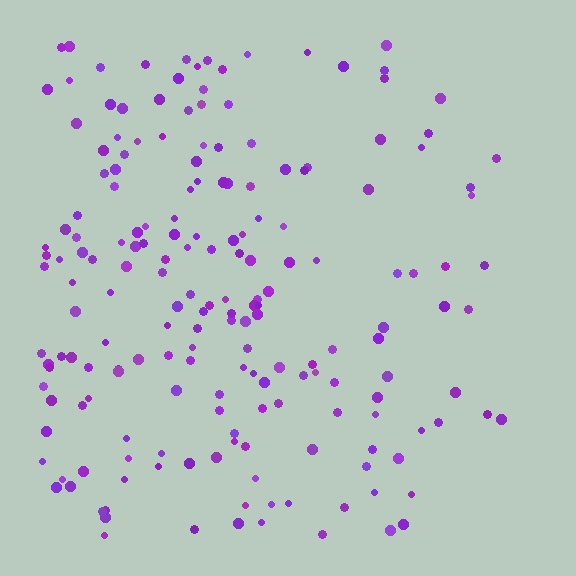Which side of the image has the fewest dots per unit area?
The right.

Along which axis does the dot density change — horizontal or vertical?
Horizontal.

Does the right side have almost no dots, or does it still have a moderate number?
Still a moderate number, just noticeably fewer than the left.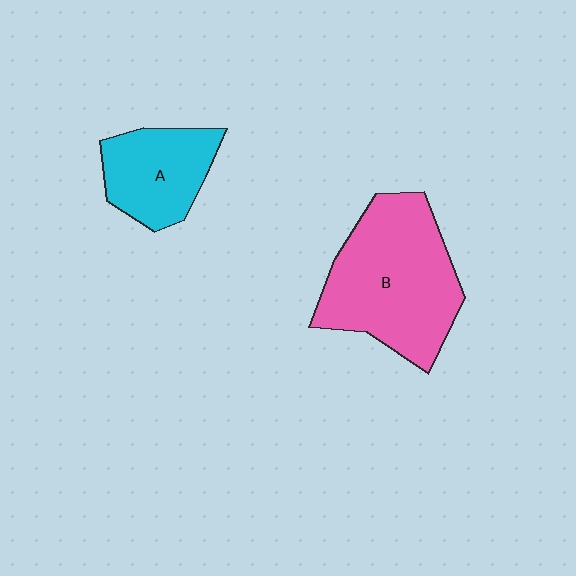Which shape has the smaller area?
Shape A (cyan).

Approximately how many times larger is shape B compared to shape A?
Approximately 1.8 times.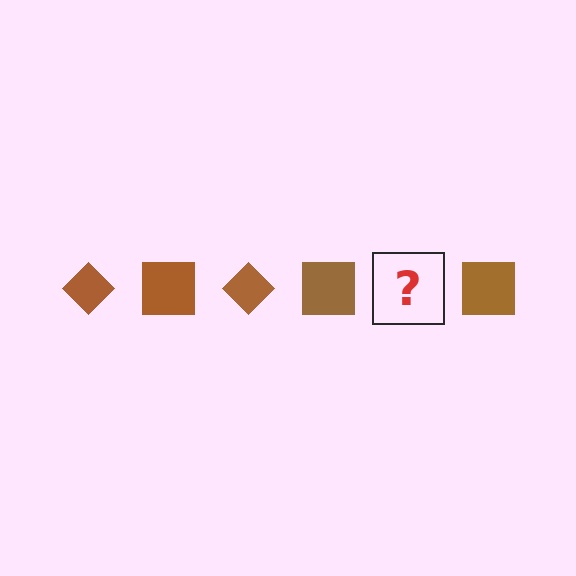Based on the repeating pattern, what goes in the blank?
The blank should be a brown diamond.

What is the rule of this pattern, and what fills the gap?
The rule is that the pattern cycles through diamond, square shapes in brown. The gap should be filled with a brown diamond.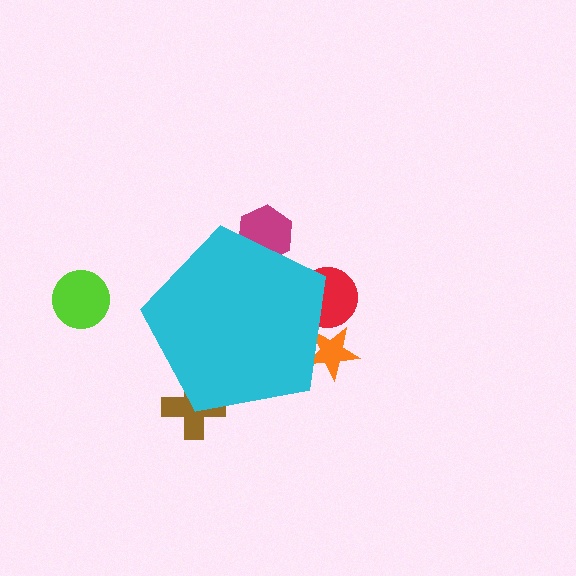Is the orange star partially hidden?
Yes, the orange star is partially hidden behind the cyan pentagon.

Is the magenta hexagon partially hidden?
Yes, the magenta hexagon is partially hidden behind the cyan pentagon.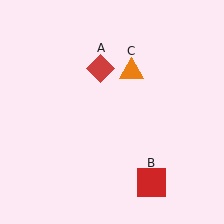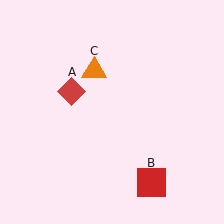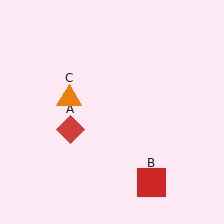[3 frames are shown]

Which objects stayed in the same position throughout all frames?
Red square (object B) remained stationary.